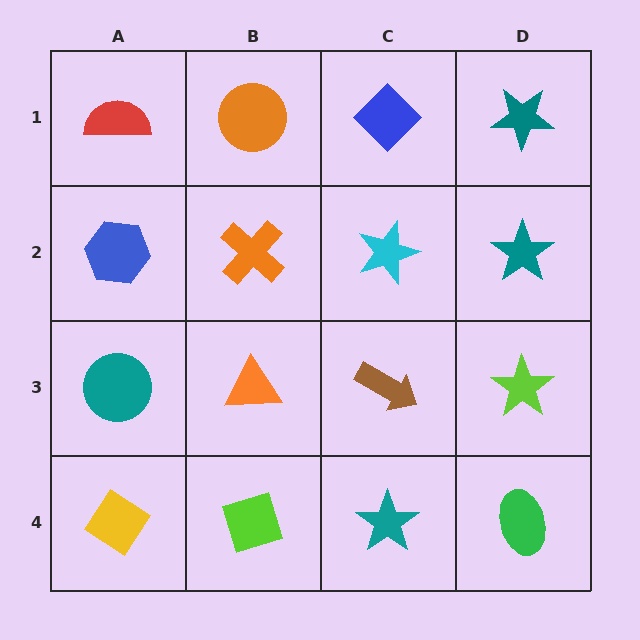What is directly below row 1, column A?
A blue hexagon.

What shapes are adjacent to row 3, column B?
An orange cross (row 2, column B), a lime diamond (row 4, column B), a teal circle (row 3, column A), a brown arrow (row 3, column C).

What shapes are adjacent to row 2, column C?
A blue diamond (row 1, column C), a brown arrow (row 3, column C), an orange cross (row 2, column B), a teal star (row 2, column D).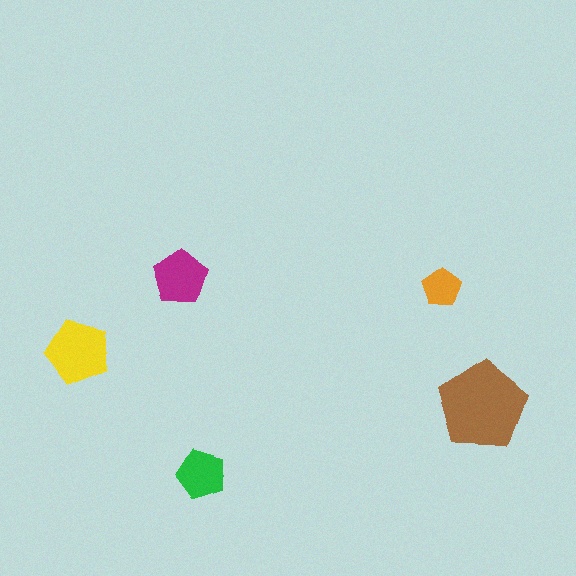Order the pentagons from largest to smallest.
the brown one, the yellow one, the magenta one, the green one, the orange one.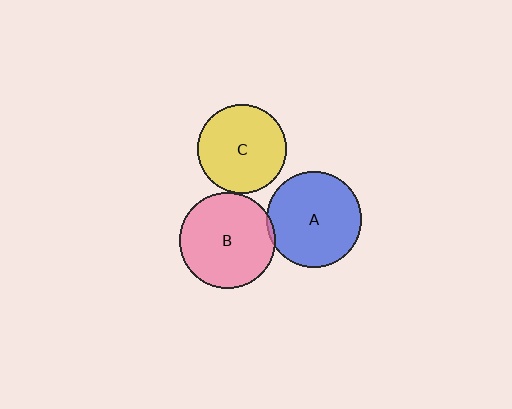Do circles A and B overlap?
Yes.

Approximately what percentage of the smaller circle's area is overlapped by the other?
Approximately 5%.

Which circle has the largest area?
Circle B (pink).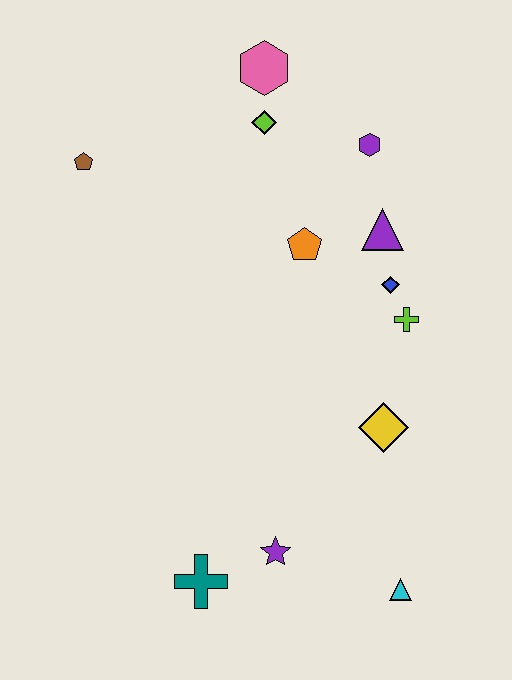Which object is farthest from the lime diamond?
The cyan triangle is farthest from the lime diamond.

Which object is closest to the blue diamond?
The lime cross is closest to the blue diamond.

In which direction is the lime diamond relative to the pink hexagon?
The lime diamond is below the pink hexagon.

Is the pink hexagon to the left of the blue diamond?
Yes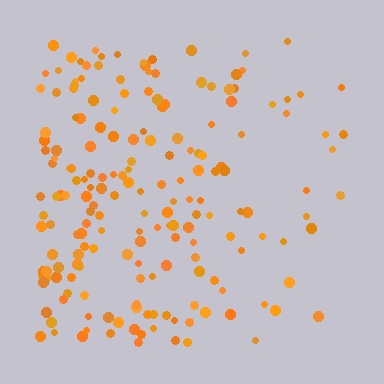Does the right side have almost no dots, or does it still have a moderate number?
Still a moderate number, just noticeably fewer than the left.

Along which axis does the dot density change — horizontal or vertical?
Horizontal.